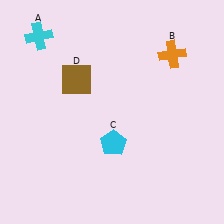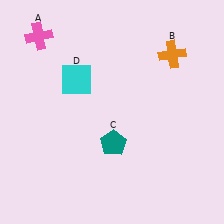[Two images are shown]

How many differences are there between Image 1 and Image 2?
There are 3 differences between the two images.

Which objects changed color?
A changed from cyan to pink. C changed from cyan to teal. D changed from brown to cyan.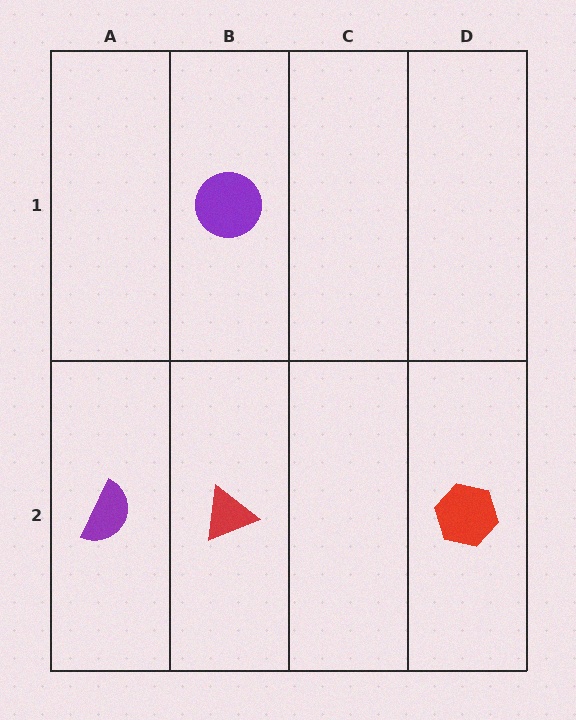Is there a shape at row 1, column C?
No, that cell is empty.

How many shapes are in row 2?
3 shapes.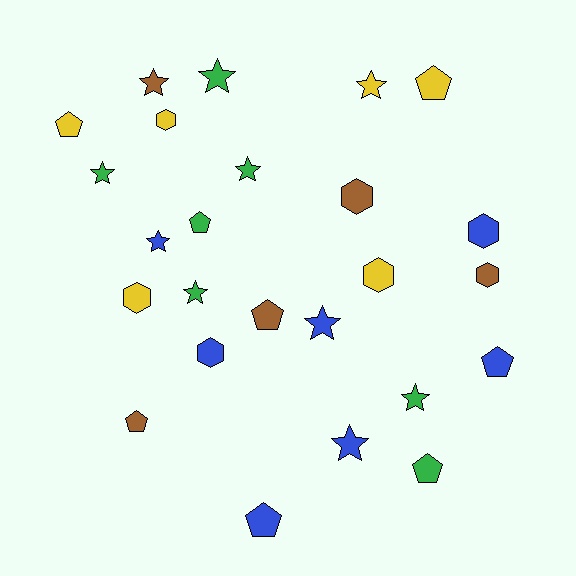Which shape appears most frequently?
Star, with 10 objects.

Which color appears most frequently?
Blue, with 7 objects.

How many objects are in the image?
There are 25 objects.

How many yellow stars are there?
There is 1 yellow star.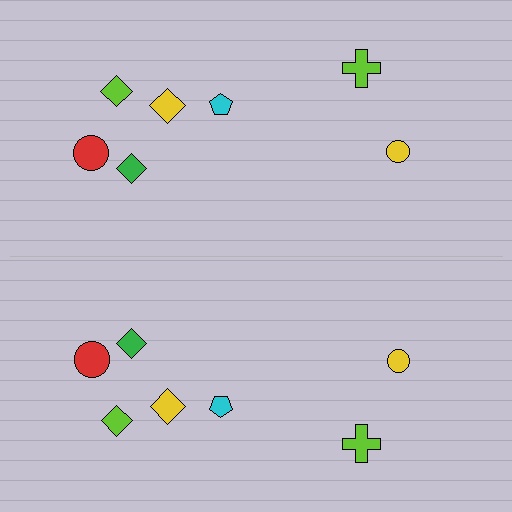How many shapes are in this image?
There are 14 shapes in this image.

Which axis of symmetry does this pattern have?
The pattern has a horizontal axis of symmetry running through the center of the image.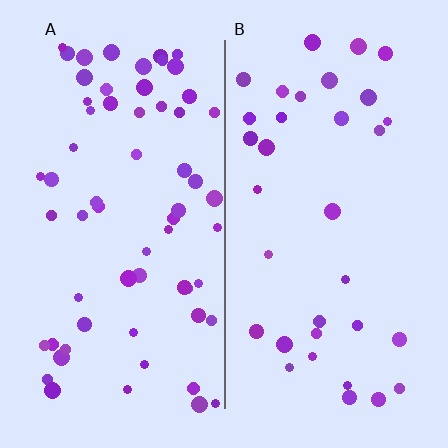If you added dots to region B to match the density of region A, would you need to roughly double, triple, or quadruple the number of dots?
Approximately double.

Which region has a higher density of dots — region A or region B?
A (the left).